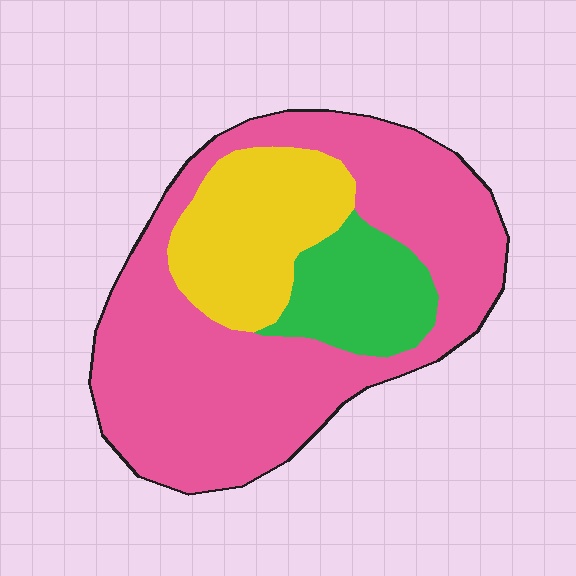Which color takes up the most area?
Pink, at roughly 65%.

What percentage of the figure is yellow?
Yellow takes up less than a quarter of the figure.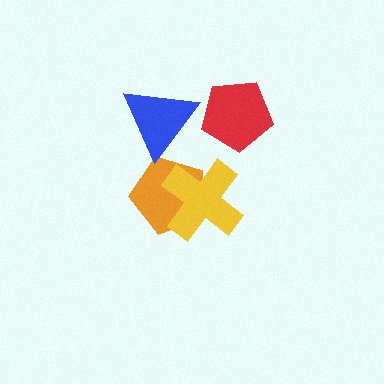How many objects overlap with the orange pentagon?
2 objects overlap with the orange pentagon.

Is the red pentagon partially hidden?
No, no other shape covers it.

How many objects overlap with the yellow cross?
1 object overlaps with the yellow cross.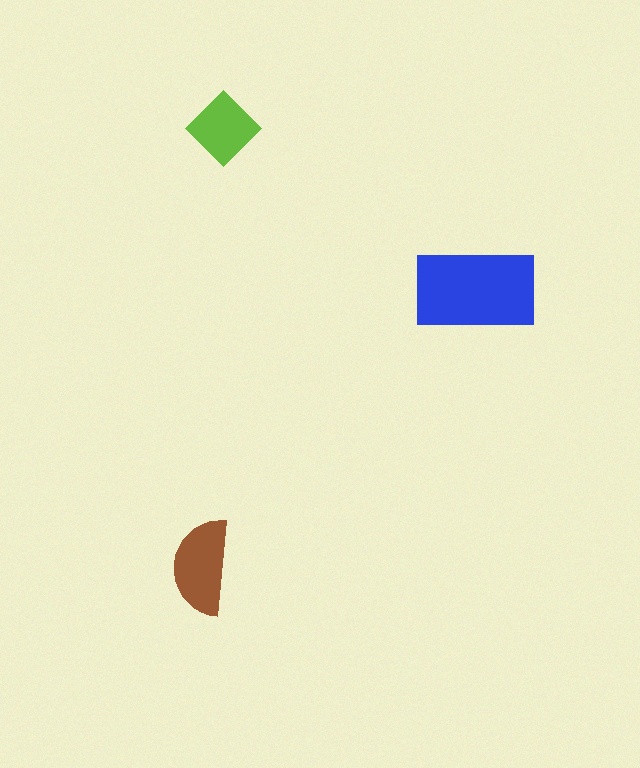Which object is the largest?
The blue rectangle.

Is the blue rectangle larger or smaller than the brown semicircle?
Larger.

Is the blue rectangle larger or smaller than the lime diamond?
Larger.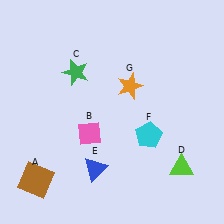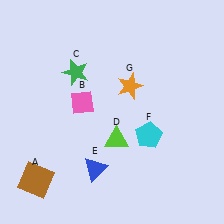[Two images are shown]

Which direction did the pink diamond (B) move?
The pink diamond (B) moved up.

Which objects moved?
The objects that moved are: the pink diamond (B), the lime triangle (D).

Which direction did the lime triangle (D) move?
The lime triangle (D) moved left.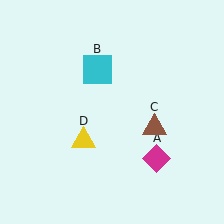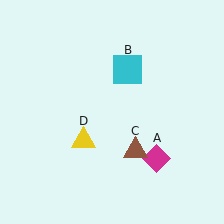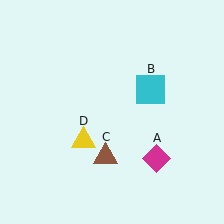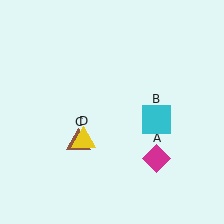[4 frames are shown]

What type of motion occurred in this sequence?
The cyan square (object B), brown triangle (object C) rotated clockwise around the center of the scene.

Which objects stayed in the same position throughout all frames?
Magenta diamond (object A) and yellow triangle (object D) remained stationary.